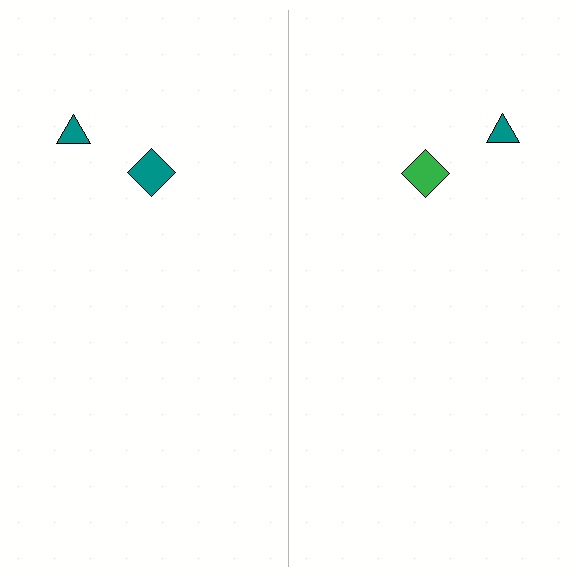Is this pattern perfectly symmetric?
No, the pattern is not perfectly symmetric. The green diamond on the right side breaks the symmetry — its mirror counterpart is teal.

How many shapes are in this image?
There are 4 shapes in this image.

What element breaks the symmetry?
The green diamond on the right side breaks the symmetry — its mirror counterpart is teal.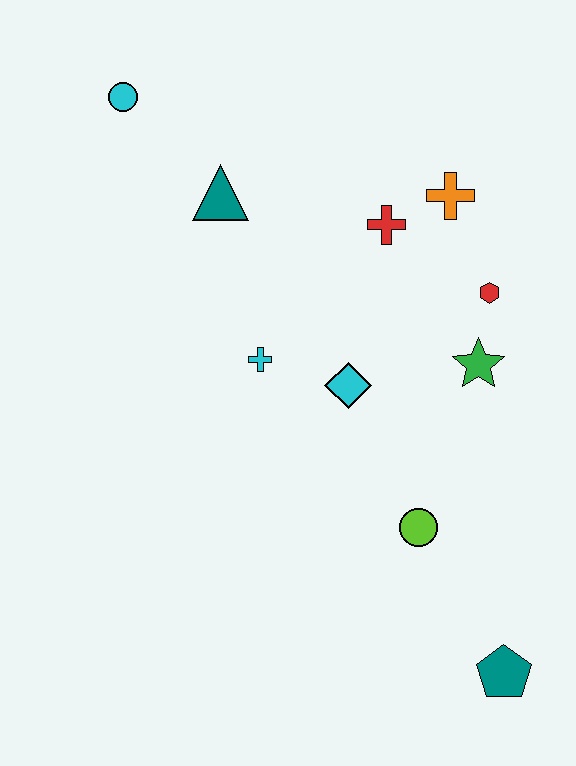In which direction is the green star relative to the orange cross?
The green star is below the orange cross.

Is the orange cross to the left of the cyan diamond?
No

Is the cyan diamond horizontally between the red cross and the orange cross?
No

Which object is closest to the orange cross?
The red cross is closest to the orange cross.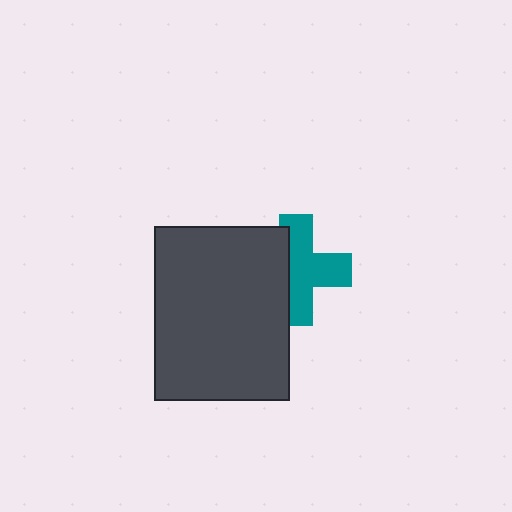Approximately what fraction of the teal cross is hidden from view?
Roughly 37% of the teal cross is hidden behind the dark gray rectangle.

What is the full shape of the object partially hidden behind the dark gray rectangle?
The partially hidden object is a teal cross.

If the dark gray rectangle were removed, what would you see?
You would see the complete teal cross.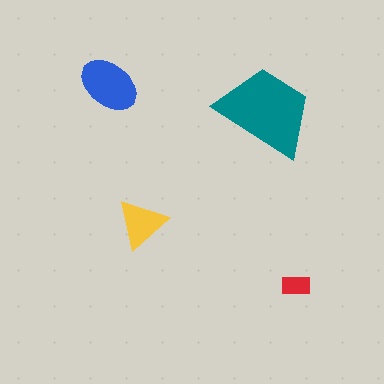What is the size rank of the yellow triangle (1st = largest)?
3rd.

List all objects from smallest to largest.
The red rectangle, the yellow triangle, the blue ellipse, the teal trapezoid.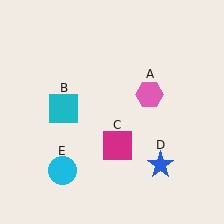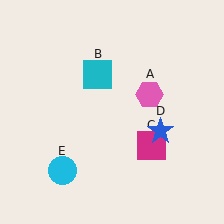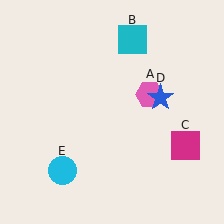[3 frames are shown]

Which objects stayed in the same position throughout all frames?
Pink hexagon (object A) and cyan circle (object E) remained stationary.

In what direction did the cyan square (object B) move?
The cyan square (object B) moved up and to the right.